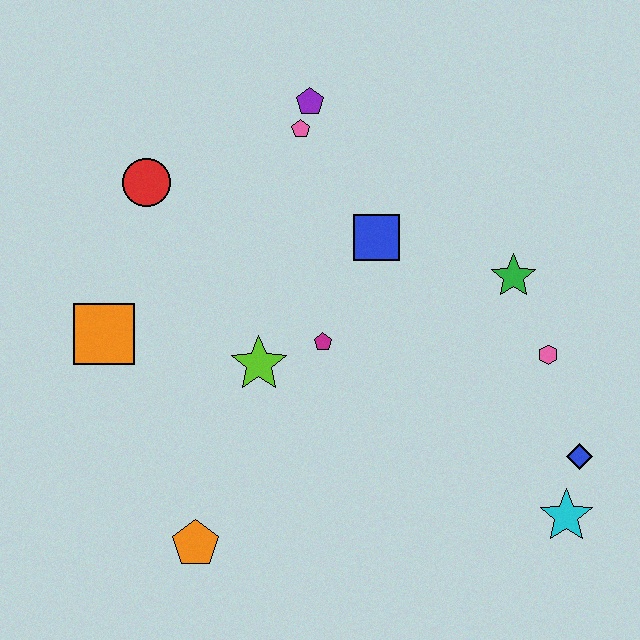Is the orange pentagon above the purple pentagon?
No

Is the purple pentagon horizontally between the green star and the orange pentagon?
Yes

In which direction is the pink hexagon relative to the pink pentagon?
The pink hexagon is to the right of the pink pentagon.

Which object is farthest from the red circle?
The cyan star is farthest from the red circle.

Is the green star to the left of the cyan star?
Yes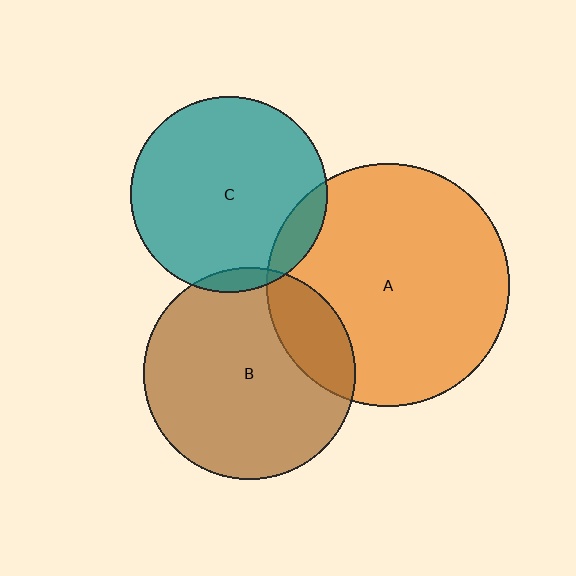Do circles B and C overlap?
Yes.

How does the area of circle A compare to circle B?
Approximately 1.3 times.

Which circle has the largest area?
Circle A (orange).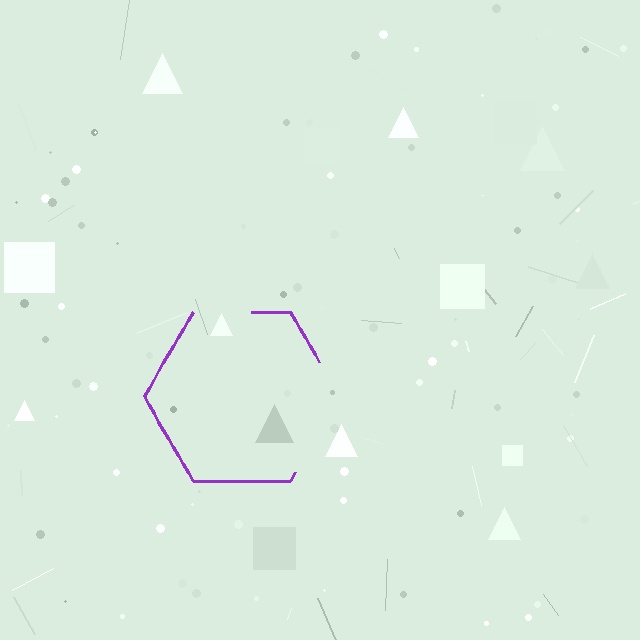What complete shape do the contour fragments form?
The contour fragments form a hexagon.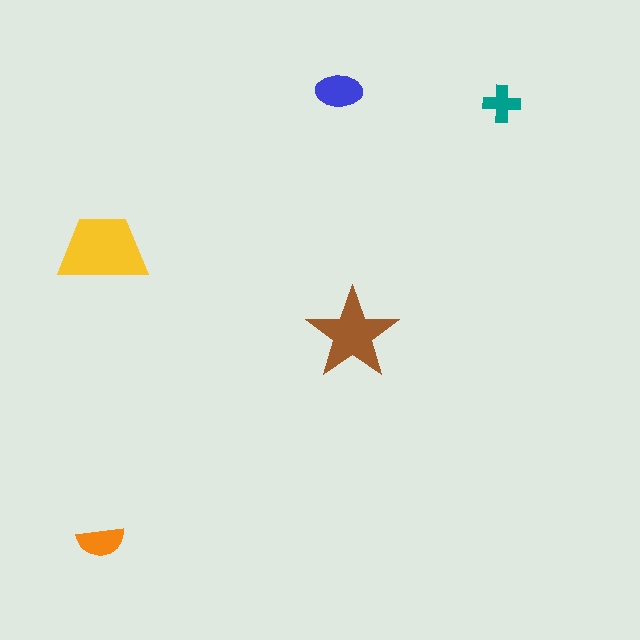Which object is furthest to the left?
The orange semicircle is leftmost.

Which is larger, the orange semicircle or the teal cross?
The orange semicircle.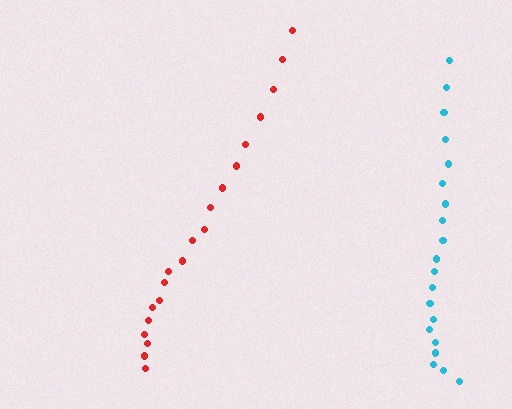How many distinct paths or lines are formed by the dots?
There are 2 distinct paths.